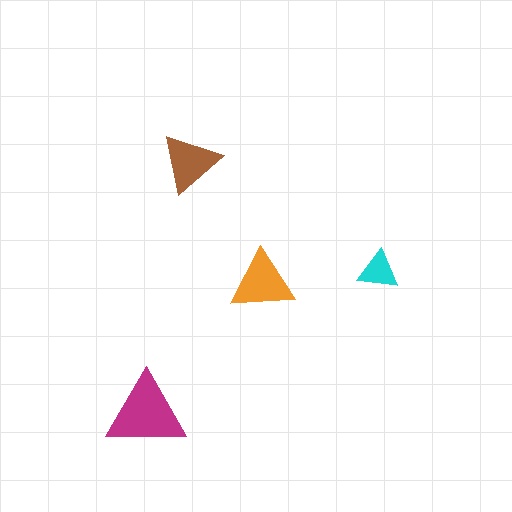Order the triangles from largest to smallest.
the magenta one, the orange one, the brown one, the cyan one.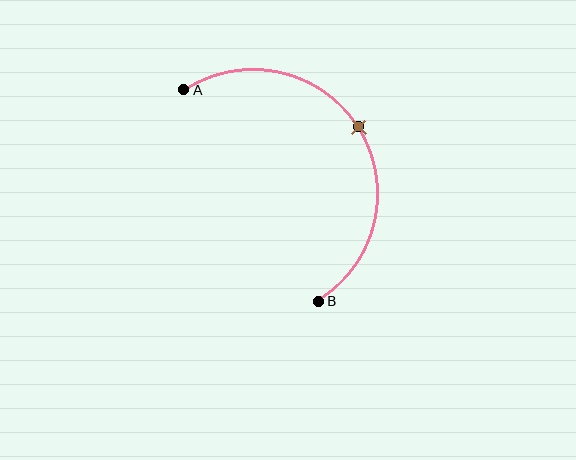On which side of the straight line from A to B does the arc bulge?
The arc bulges to the right of the straight line connecting A and B.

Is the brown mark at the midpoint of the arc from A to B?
Yes. The brown mark lies on the arc at equal arc-length from both A and B — it is the arc midpoint.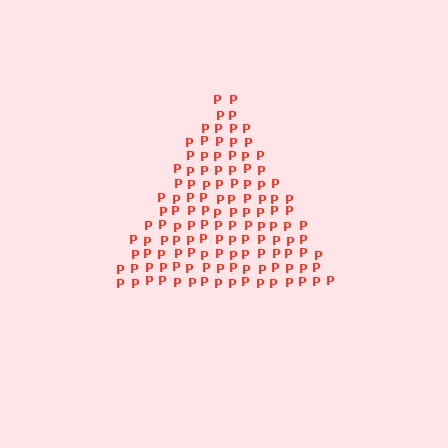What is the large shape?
The large shape is a triangle.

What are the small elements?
The small elements are letter P's.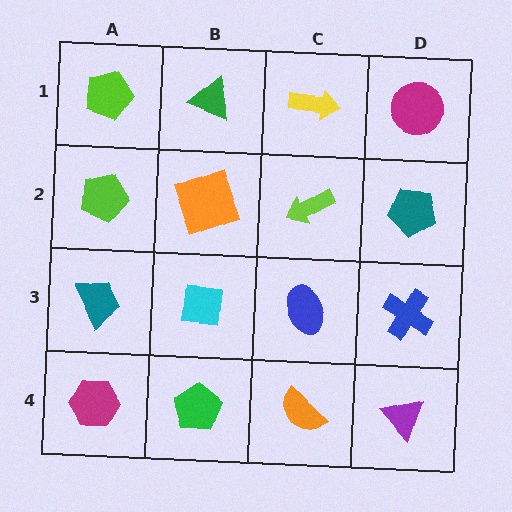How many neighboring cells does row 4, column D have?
2.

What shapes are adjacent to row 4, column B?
A cyan square (row 3, column B), a magenta hexagon (row 4, column A), an orange semicircle (row 4, column C).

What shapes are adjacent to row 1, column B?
An orange square (row 2, column B), a lime pentagon (row 1, column A), a yellow arrow (row 1, column C).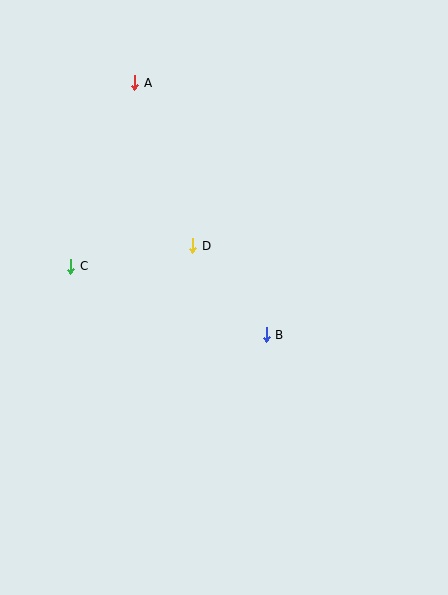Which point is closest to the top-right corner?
Point A is closest to the top-right corner.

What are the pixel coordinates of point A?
Point A is at (135, 83).